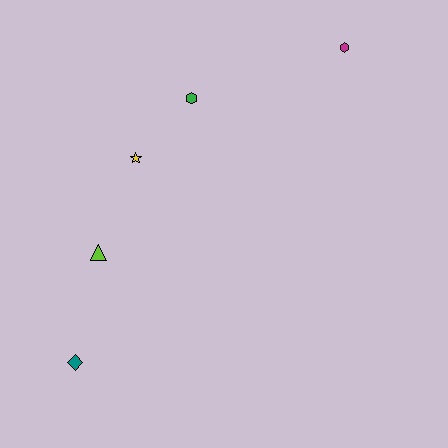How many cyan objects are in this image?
There are no cyan objects.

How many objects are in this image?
There are 5 objects.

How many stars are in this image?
There is 1 star.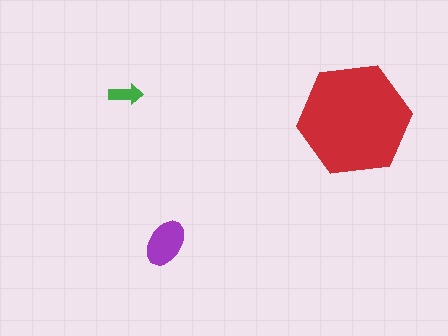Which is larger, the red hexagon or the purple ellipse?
The red hexagon.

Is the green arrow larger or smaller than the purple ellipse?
Smaller.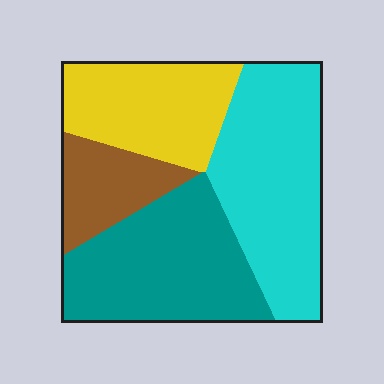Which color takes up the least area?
Brown, at roughly 15%.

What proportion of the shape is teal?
Teal covers 31% of the shape.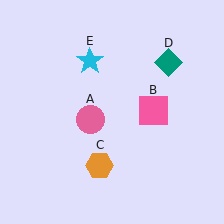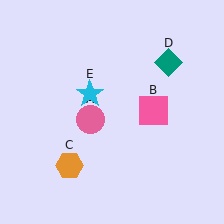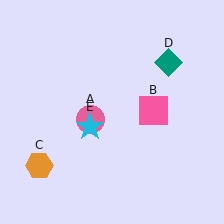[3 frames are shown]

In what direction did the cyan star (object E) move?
The cyan star (object E) moved down.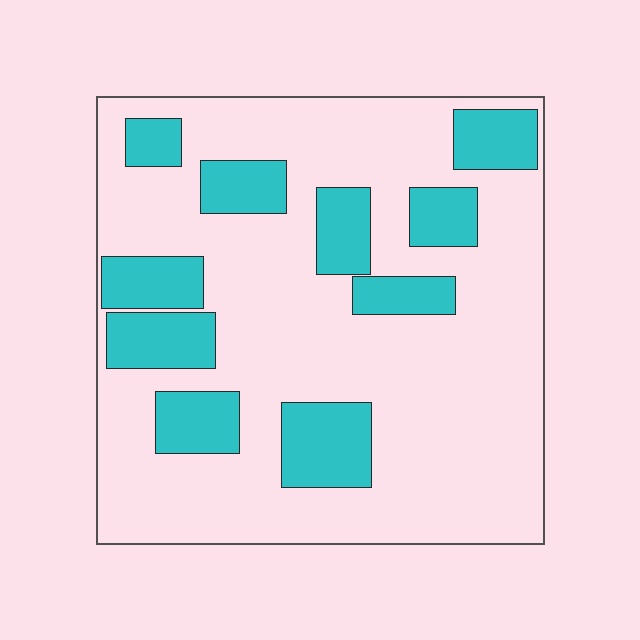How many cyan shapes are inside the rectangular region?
10.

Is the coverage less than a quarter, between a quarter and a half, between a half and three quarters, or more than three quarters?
Between a quarter and a half.